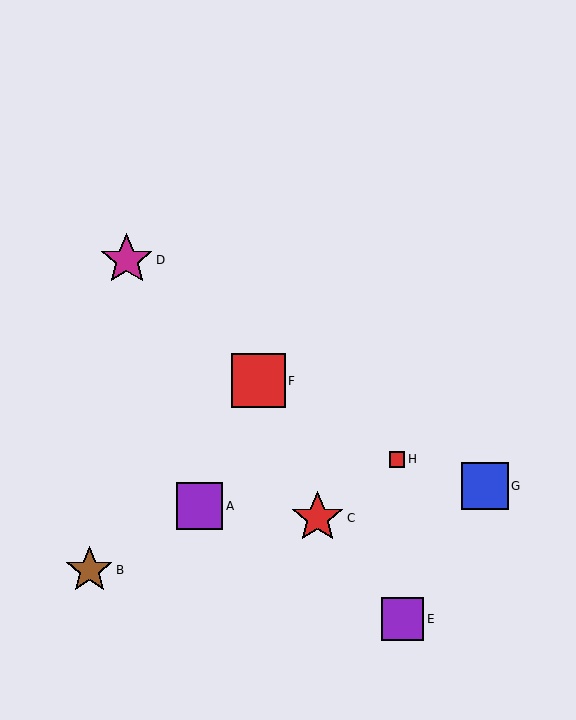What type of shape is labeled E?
Shape E is a purple square.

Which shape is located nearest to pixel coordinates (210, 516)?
The purple square (labeled A) at (199, 506) is nearest to that location.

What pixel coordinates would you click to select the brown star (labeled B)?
Click at (89, 570) to select the brown star B.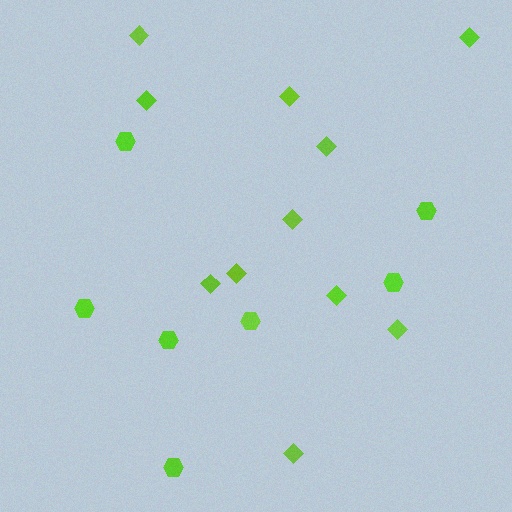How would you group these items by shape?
There are 2 groups: one group of hexagons (7) and one group of diamonds (11).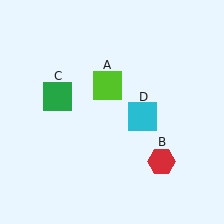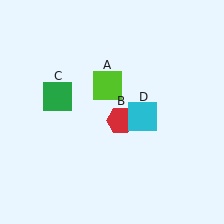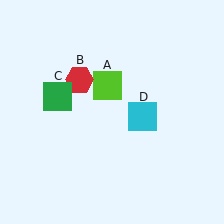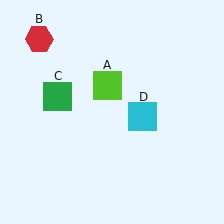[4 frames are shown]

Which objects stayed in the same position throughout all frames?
Lime square (object A) and green square (object C) and cyan square (object D) remained stationary.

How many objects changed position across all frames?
1 object changed position: red hexagon (object B).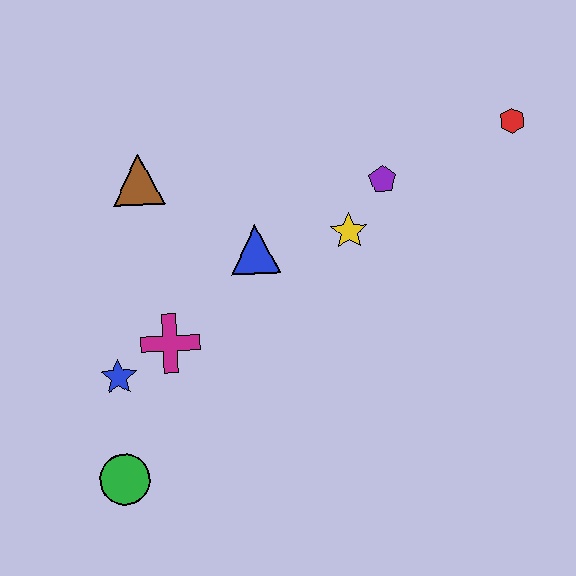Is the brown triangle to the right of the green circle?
Yes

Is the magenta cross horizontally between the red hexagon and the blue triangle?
No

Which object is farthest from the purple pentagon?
The green circle is farthest from the purple pentagon.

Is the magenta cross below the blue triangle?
Yes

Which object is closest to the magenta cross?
The blue star is closest to the magenta cross.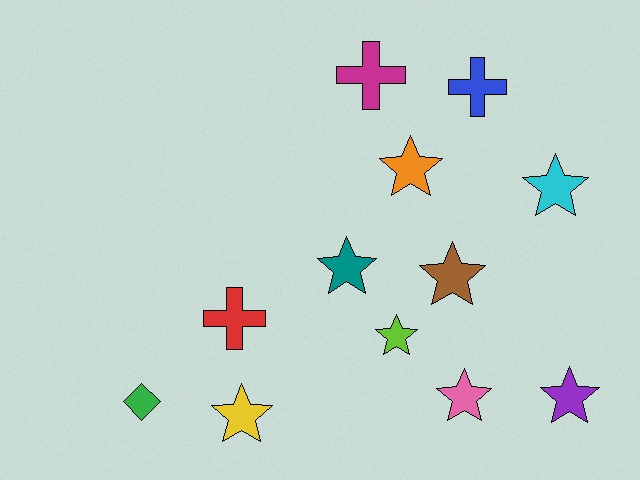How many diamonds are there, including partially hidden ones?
There is 1 diamond.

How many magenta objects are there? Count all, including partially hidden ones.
There is 1 magenta object.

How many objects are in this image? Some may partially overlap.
There are 12 objects.